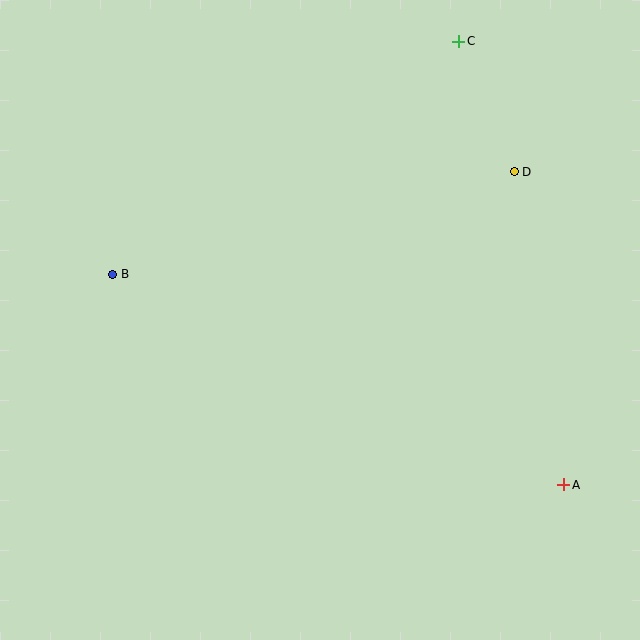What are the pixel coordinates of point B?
Point B is at (113, 274).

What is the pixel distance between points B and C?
The distance between B and C is 417 pixels.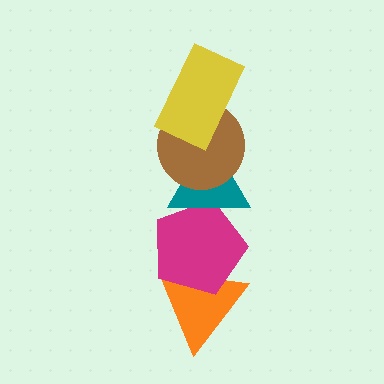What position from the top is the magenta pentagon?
The magenta pentagon is 4th from the top.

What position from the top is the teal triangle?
The teal triangle is 3rd from the top.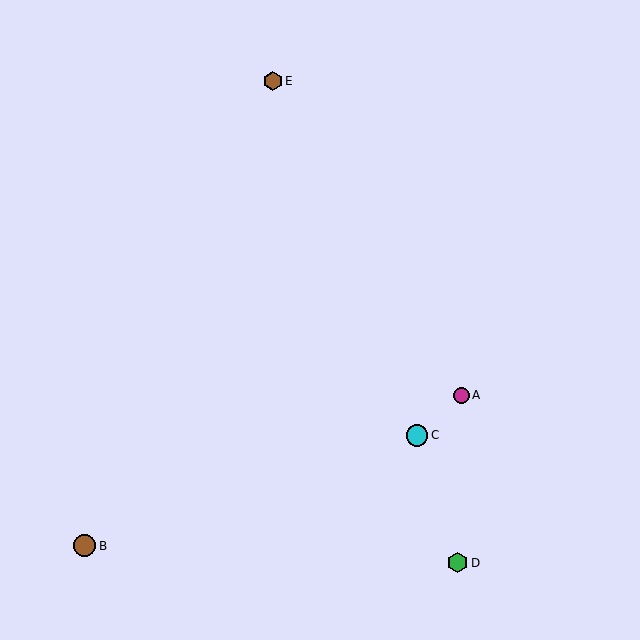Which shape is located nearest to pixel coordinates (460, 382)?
The magenta circle (labeled A) at (461, 395) is nearest to that location.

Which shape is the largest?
The brown circle (labeled B) is the largest.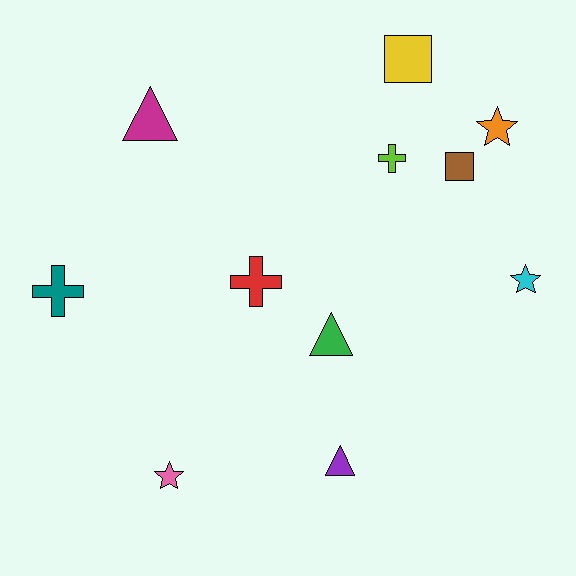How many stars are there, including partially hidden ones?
There are 3 stars.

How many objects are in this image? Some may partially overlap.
There are 11 objects.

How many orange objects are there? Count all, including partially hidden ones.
There is 1 orange object.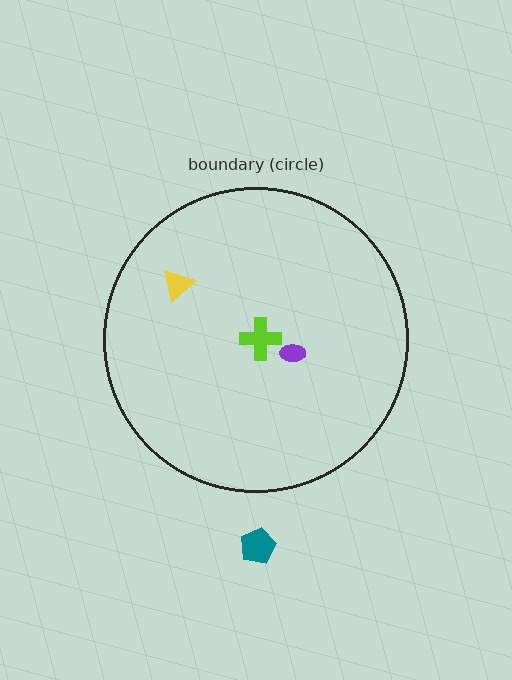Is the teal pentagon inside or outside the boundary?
Outside.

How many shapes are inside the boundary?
3 inside, 1 outside.